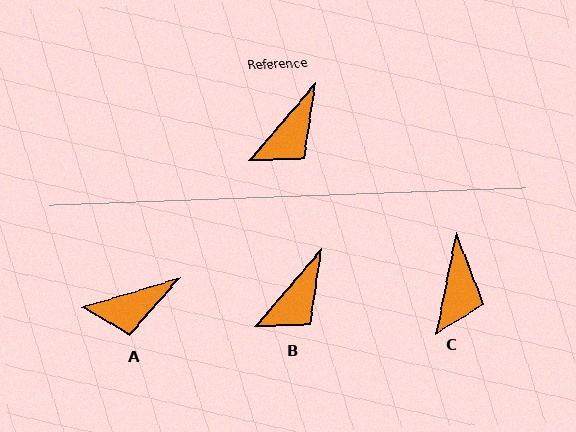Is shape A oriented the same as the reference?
No, it is off by about 33 degrees.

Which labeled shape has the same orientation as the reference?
B.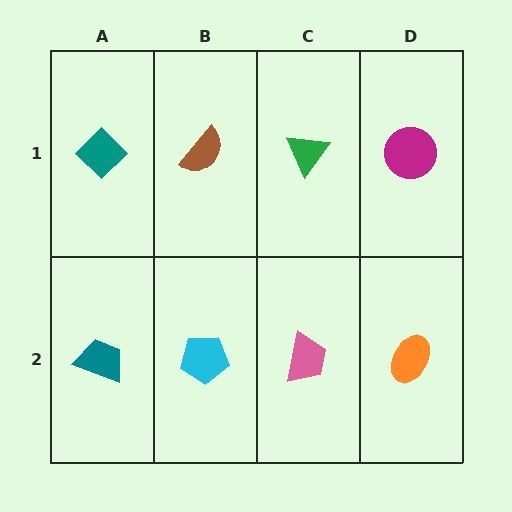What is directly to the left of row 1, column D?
A green triangle.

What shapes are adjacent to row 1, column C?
A pink trapezoid (row 2, column C), a brown semicircle (row 1, column B), a magenta circle (row 1, column D).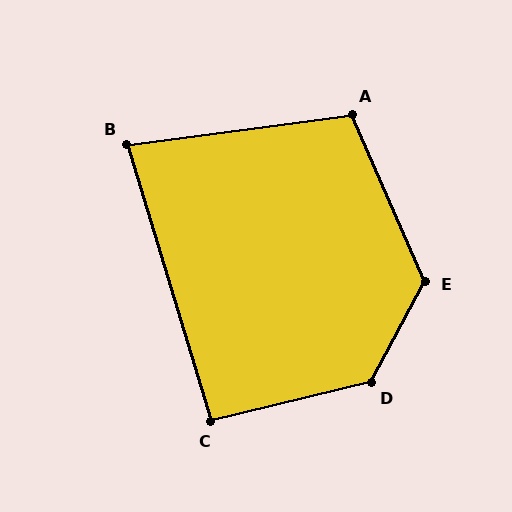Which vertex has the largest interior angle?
D, at approximately 132 degrees.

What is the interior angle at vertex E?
Approximately 128 degrees (obtuse).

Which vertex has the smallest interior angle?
B, at approximately 80 degrees.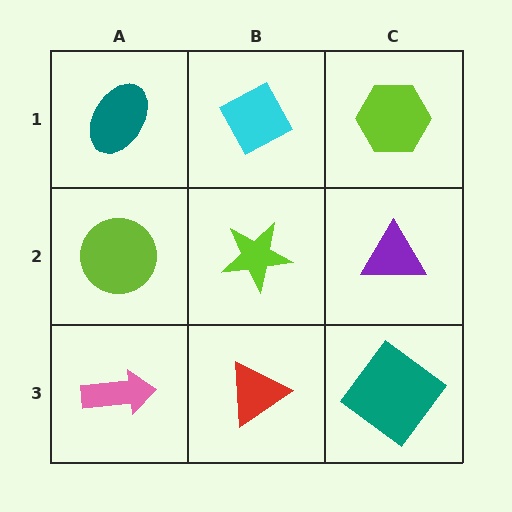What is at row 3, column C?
A teal diamond.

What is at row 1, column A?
A teal ellipse.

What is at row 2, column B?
A lime star.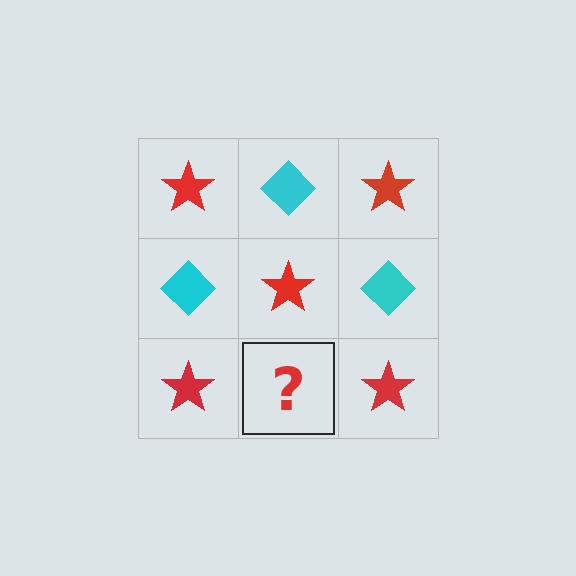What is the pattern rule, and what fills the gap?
The rule is that it alternates red star and cyan diamond in a checkerboard pattern. The gap should be filled with a cyan diamond.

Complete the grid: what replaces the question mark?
The question mark should be replaced with a cyan diamond.